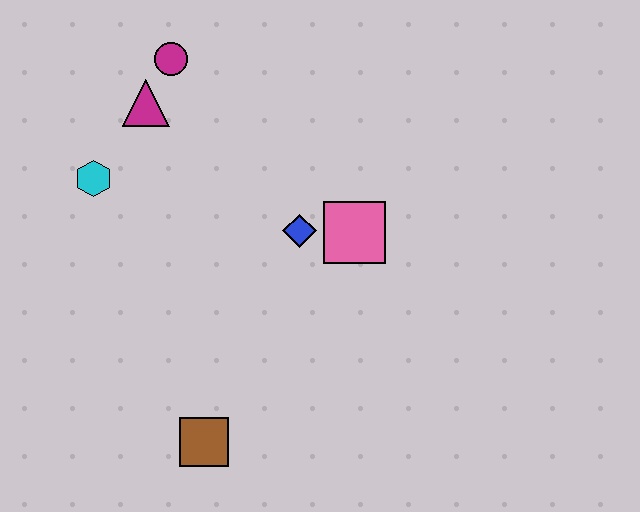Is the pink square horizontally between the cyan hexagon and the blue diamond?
No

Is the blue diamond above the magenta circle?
No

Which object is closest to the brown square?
The blue diamond is closest to the brown square.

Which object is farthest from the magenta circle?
The brown square is farthest from the magenta circle.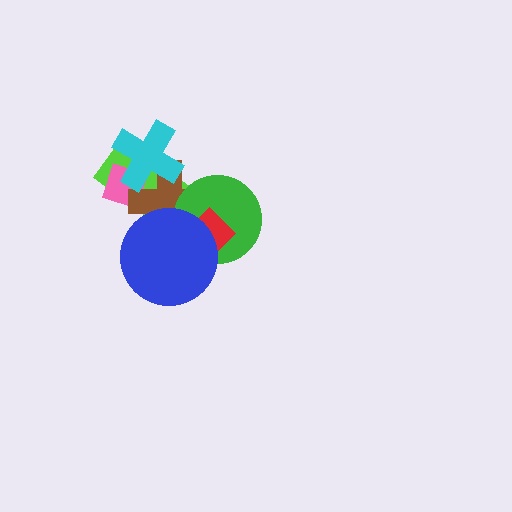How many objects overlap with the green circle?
3 objects overlap with the green circle.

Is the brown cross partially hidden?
Yes, it is partially covered by another shape.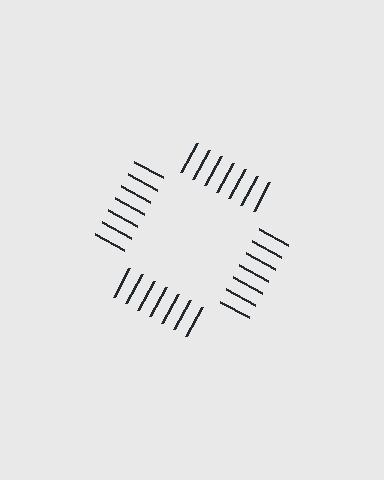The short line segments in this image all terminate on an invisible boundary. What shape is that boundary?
An illusory square — the line segments terminate on its edges but no continuous stroke is drawn.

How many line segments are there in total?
28 — 7 along each of the 4 edges.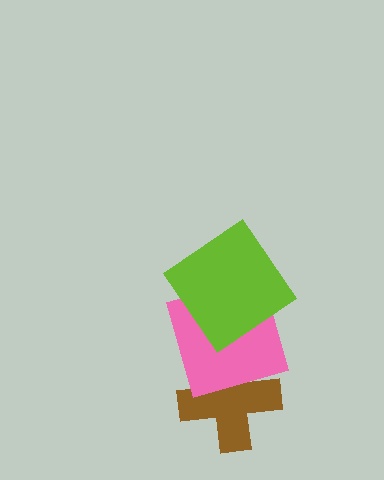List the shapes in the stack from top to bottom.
From top to bottom: the lime diamond, the pink square, the brown cross.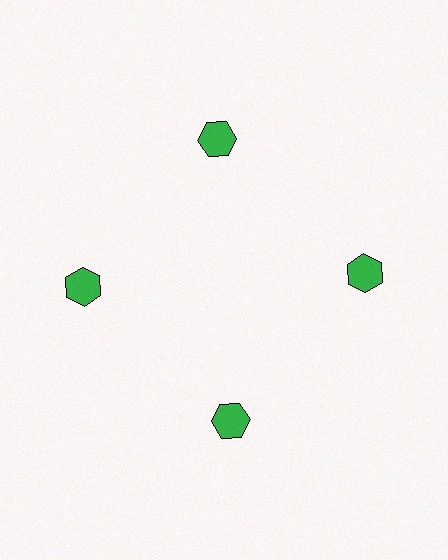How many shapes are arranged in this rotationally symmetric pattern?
There are 4 shapes, arranged in 4 groups of 1.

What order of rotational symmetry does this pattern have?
This pattern has 4-fold rotational symmetry.